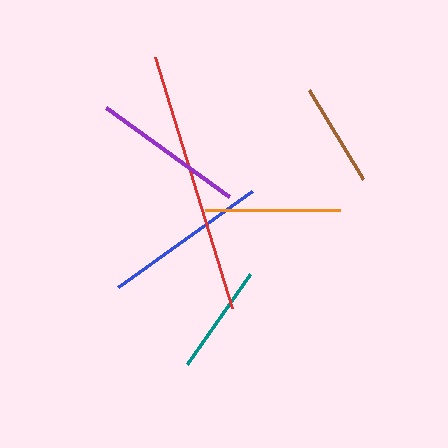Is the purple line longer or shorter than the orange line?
The purple line is longer than the orange line.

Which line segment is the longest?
The red line is the longest at approximately 263 pixels.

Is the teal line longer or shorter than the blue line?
The blue line is longer than the teal line.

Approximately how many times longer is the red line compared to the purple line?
The red line is approximately 1.7 times the length of the purple line.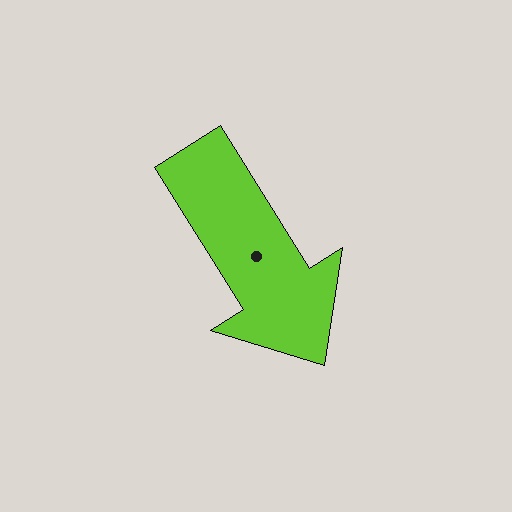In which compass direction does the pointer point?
Southeast.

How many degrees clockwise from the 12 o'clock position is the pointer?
Approximately 148 degrees.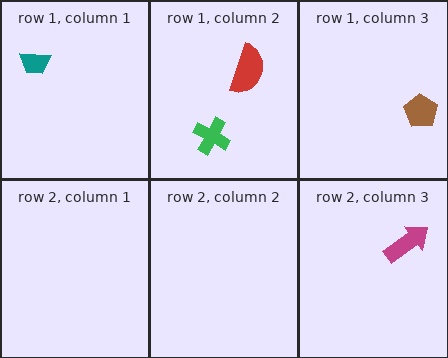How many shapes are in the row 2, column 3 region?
1.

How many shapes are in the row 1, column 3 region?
1.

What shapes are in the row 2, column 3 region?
The magenta arrow.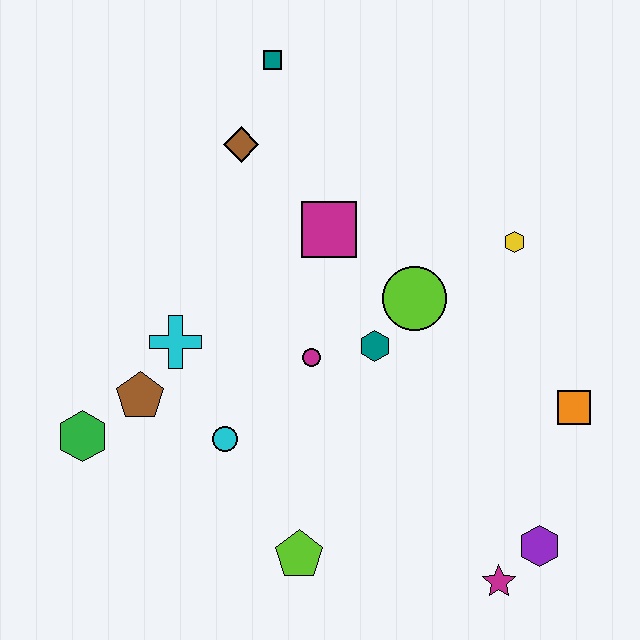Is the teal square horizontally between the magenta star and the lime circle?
No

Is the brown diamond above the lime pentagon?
Yes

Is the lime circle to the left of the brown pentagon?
No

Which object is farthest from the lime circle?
The green hexagon is farthest from the lime circle.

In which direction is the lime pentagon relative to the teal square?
The lime pentagon is below the teal square.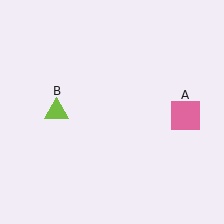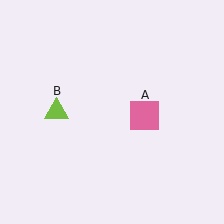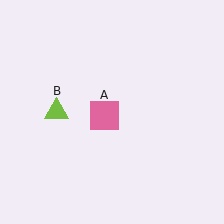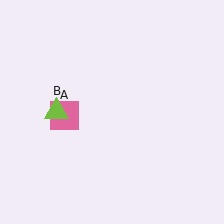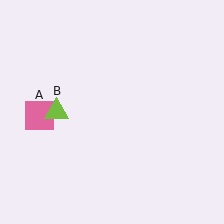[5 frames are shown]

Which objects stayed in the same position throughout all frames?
Lime triangle (object B) remained stationary.